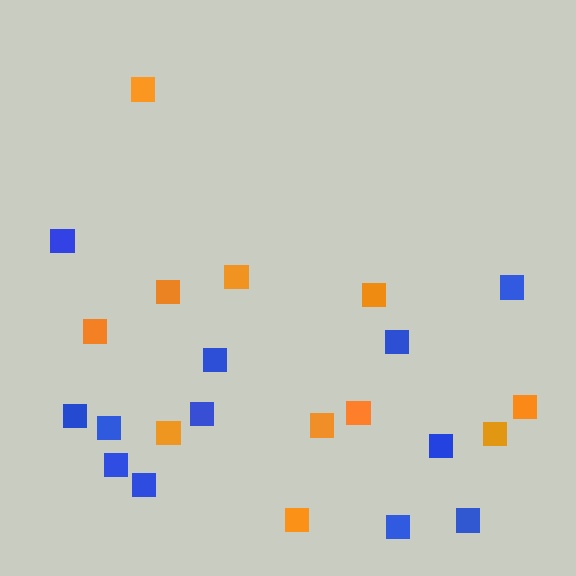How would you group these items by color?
There are 2 groups: one group of orange squares (11) and one group of blue squares (12).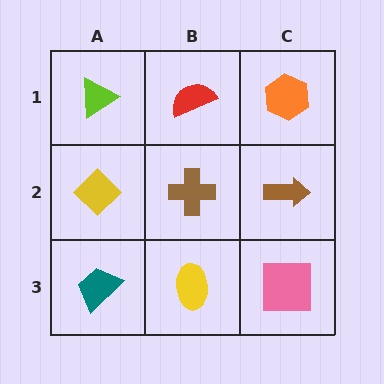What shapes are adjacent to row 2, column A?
A lime triangle (row 1, column A), a teal trapezoid (row 3, column A), a brown cross (row 2, column B).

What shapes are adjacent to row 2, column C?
An orange hexagon (row 1, column C), a pink square (row 3, column C), a brown cross (row 2, column B).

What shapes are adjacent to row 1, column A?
A yellow diamond (row 2, column A), a red semicircle (row 1, column B).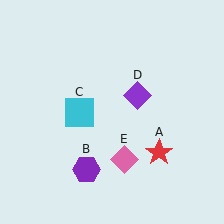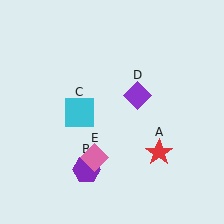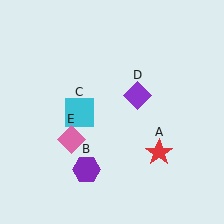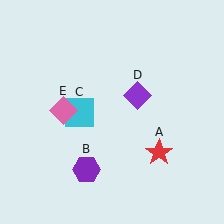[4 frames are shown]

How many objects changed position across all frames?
1 object changed position: pink diamond (object E).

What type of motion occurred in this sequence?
The pink diamond (object E) rotated clockwise around the center of the scene.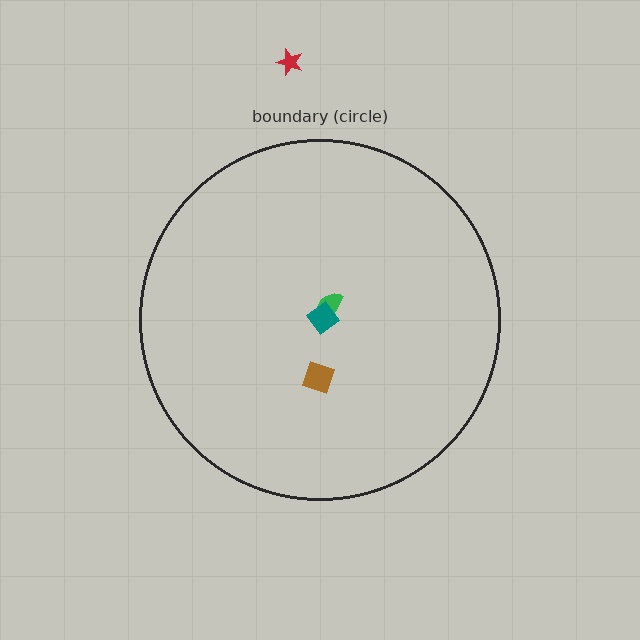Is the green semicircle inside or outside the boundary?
Inside.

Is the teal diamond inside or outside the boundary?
Inside.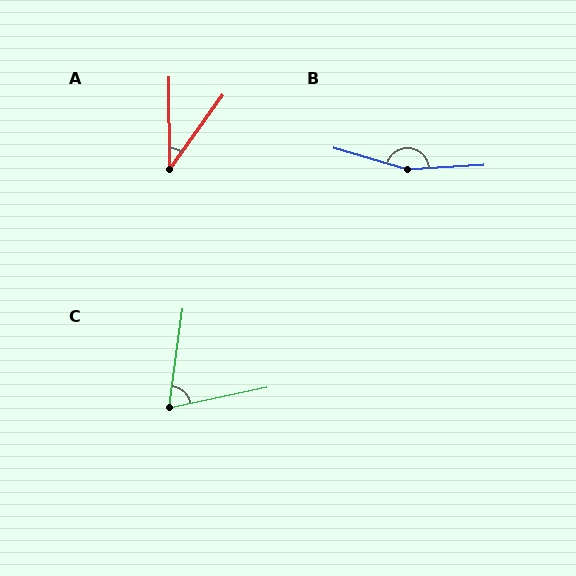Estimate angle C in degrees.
Approximately 70 degrees.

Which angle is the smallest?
A, at approximately 36 degrees.